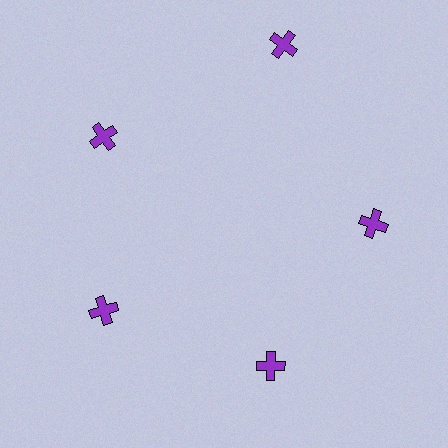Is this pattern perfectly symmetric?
No. The 5 purple crosses are arranged in a ring, but one element near the 1 o'clock position is pushed outward from the center, breaking the 5-fold rotational symmetry.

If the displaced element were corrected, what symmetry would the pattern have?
It would have 5-fold rotational symmetry — the pattern would map onto itself every 72 degrees.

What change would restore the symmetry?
The symmetry would be restored by moving it inward, back onto the ring so that all 5 crosses sit at equal angles and equal distance from the center.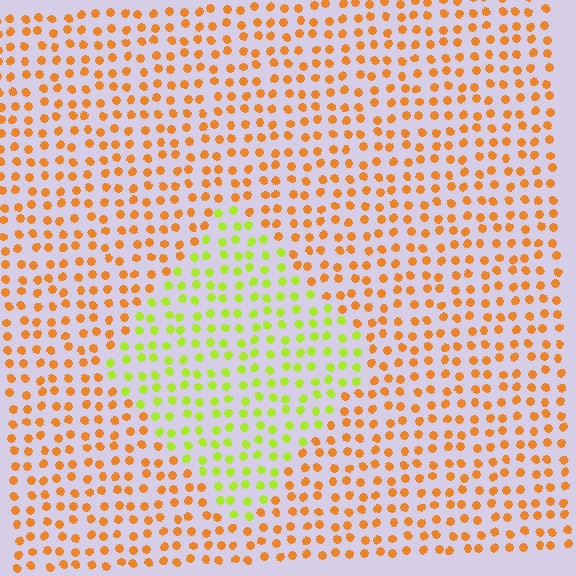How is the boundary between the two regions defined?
The boundary is defined purely by a slight shift in hue (about 54 degrees). Spacing, size, and orientation are identical on both sides.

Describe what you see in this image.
The image is filled with small orange elements in a uniform arrangement. A diamond-shaped region is visible where the elements are tinted to a slightly different hue, forming a subtle color boundary.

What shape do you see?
I see a diamond.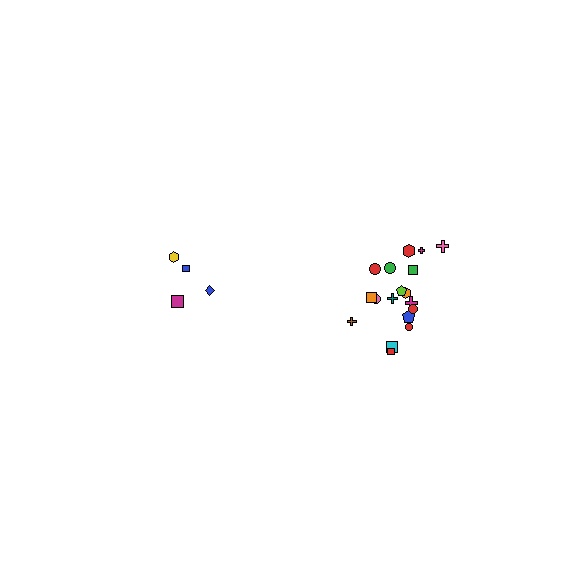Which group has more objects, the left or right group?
The right group.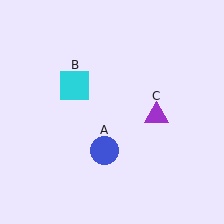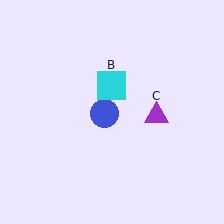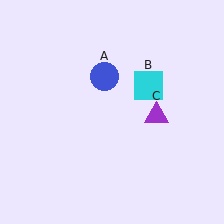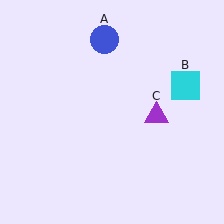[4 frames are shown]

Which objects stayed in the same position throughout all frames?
Purple triangle (object C) remained stationary.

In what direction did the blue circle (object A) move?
The blue circle (object A) moved up.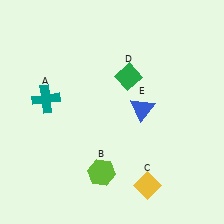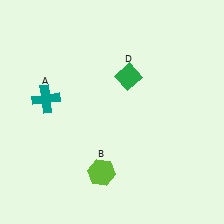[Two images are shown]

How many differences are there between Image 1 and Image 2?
There are 2 differences between the two images.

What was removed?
The blue triangle (E), the yellow diamond (C) were removed in Image 2.